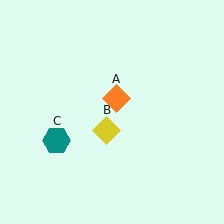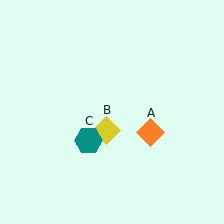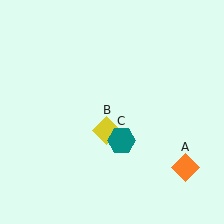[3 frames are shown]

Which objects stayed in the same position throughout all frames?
Yellow diamond (object B) remained stationary.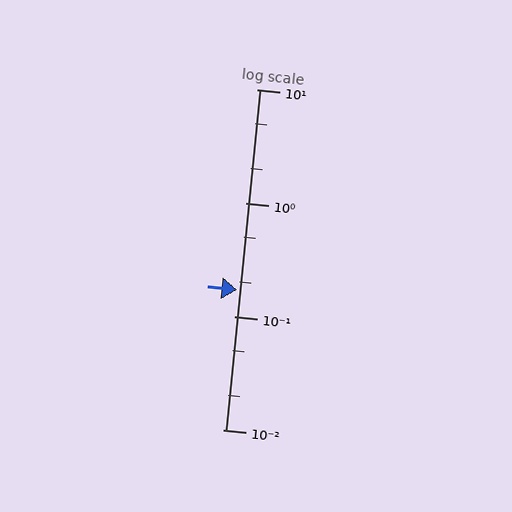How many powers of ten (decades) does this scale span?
The scale spans 3 decades, from 0.01 to 10.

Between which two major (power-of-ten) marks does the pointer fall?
The pointer is between 0.1 and 1.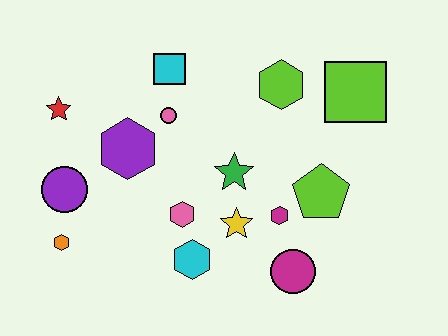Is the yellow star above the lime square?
No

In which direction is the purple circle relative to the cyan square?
The purple circle is below the cyan square.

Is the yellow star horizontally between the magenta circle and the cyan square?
Yes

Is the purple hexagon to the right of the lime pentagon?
No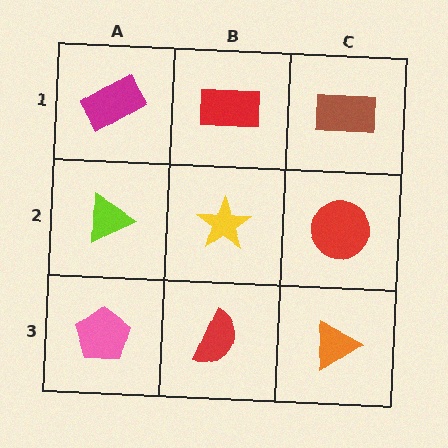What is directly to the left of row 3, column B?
A pink pentagon.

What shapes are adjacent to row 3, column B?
A yellow star (row 2, column B), a pink pentagon (row 3, column A), an orange triangle (row 3, column C).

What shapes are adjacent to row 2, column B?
A red rectangle (row 1, column B), a red semicircle (row 3, column B), a lime triangle (row 2, column A), a red circle (row 2, column C).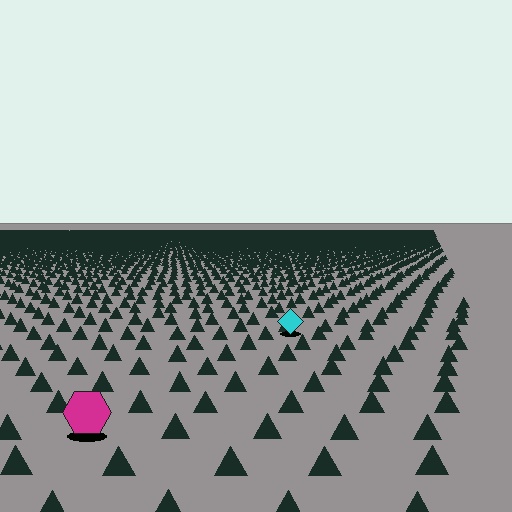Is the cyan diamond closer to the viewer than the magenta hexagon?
No. The magenta hexagon is closer — you can tell from the texture gradient: the ground texture is coarser near it.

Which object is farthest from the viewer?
The cyan diamond is farthest from the viewer. It appears smaller and the ground texture around it is denser.